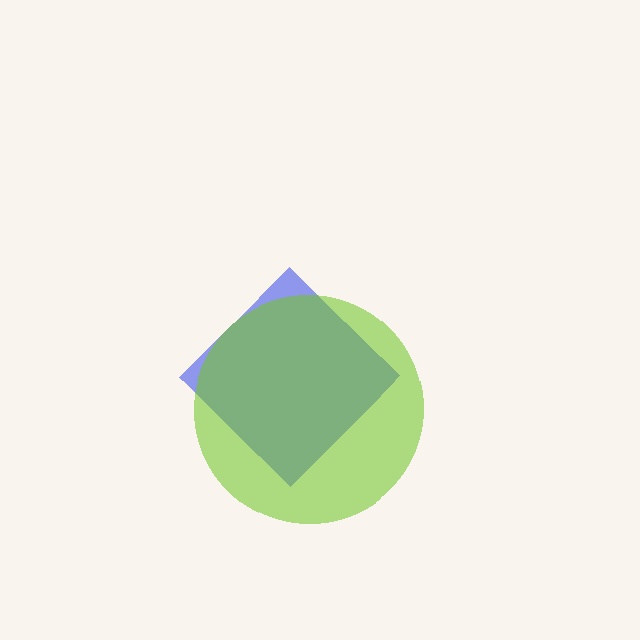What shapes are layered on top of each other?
The layered shapes are: a blue diamond, a lime circle.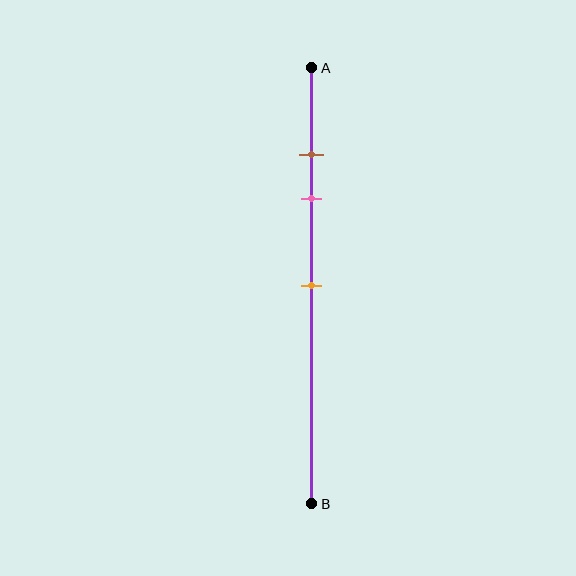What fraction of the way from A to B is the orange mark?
The orange mark is approximately 50% (0.5) of the way from A to B.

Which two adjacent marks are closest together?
The brown and pink marks are the closest adjacent pair.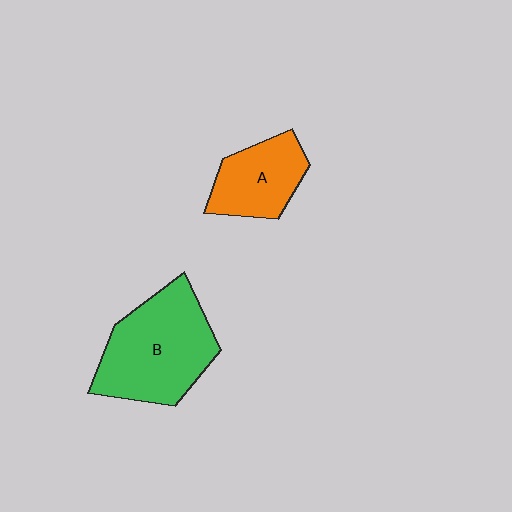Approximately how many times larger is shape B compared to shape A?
Approximately 1.7 times.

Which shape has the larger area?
Shape B (green).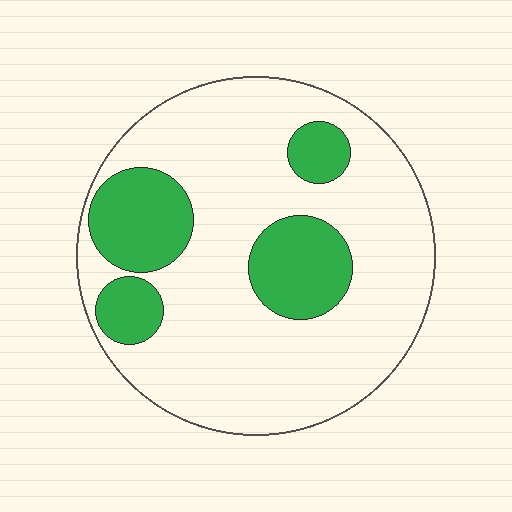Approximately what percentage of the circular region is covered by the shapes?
Approximately 25%.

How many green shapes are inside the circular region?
4.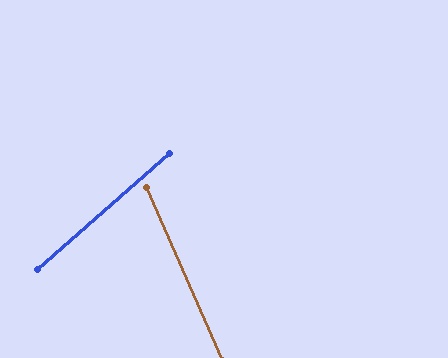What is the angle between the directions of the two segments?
Approximately 72 degrees.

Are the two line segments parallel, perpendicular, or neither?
Neither parallel nor perpendicular — they differ by about 72°.